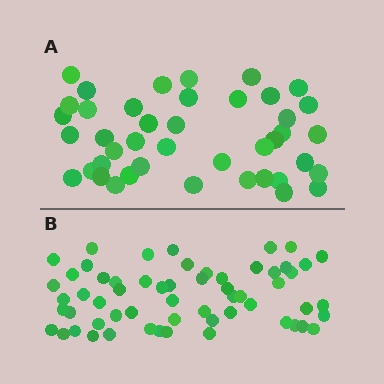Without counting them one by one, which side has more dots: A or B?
Region B (the bottom region) has more dots.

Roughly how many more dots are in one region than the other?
Region B has approximately 15 more dots than region A.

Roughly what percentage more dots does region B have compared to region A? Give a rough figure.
About 40% more.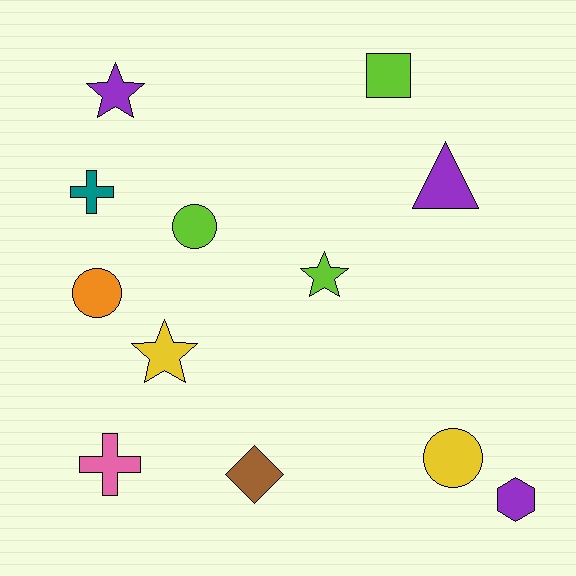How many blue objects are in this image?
There are no blue objects.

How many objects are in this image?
There are 12 objects.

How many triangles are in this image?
There is 1 triangle.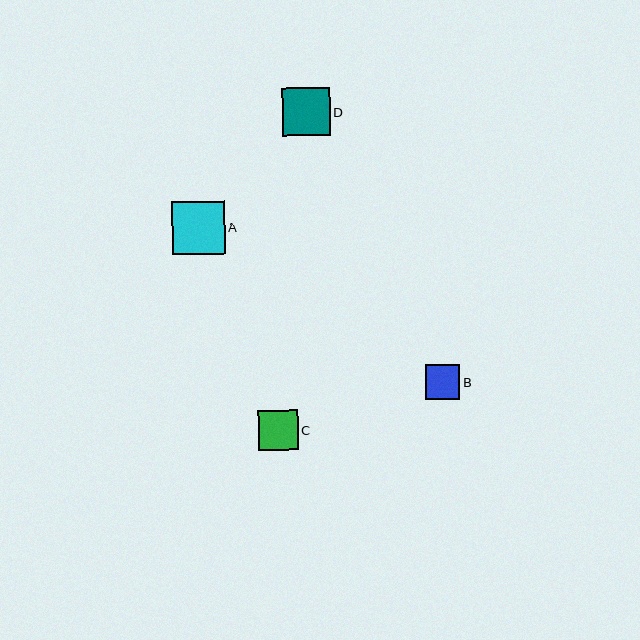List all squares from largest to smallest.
From largest to smallest: A, D, C, B.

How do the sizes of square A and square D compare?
Square A and square D are approximately the same size.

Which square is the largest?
Square A is the largest with a size of approximately 53 pixels.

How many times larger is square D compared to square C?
Square D is approximately 1.2 times the size of square C.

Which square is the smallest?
Square B is the smallest with a size of approximately 35 pixels.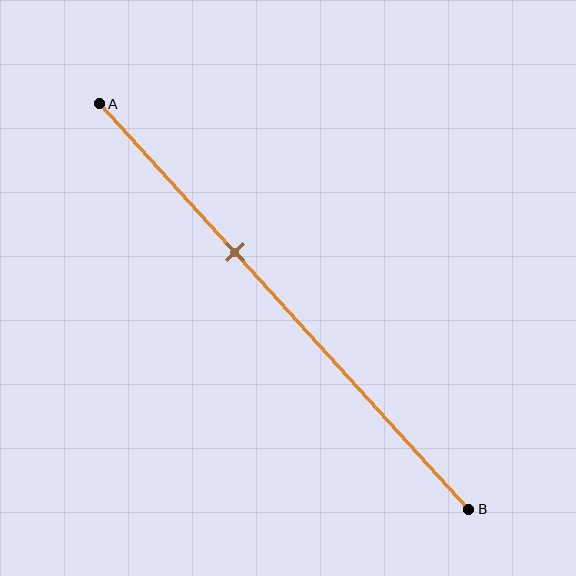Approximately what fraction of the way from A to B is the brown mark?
The brown mark is approximately 35% of the way from A to B.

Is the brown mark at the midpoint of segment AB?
No, the mark is at about 35% from A, not at the 50% midpoint.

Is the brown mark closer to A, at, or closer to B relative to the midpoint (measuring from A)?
The brown mark is closer to point A than the midpoint of segment AB.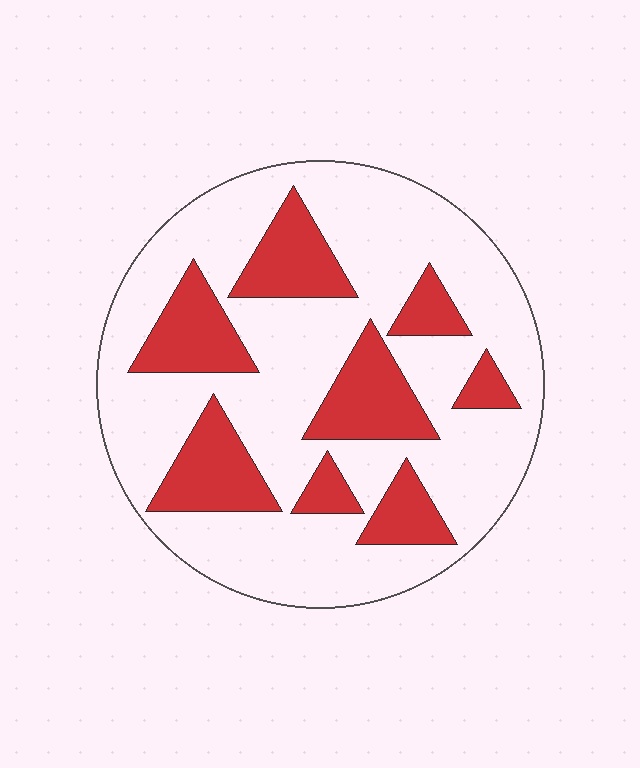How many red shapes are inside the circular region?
8.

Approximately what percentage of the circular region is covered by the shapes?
Approximately 30%.